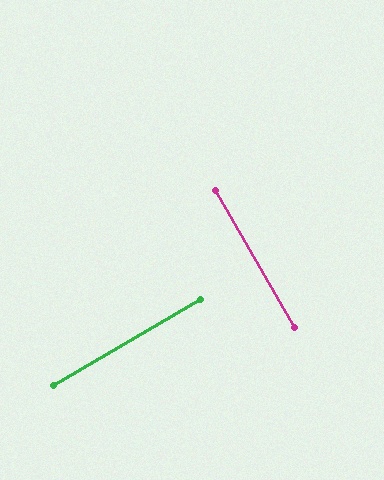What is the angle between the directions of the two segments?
Approximately 90 degrees.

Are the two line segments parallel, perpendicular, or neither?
Perpendicular — they meet at approximately 90°.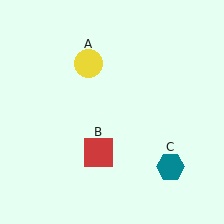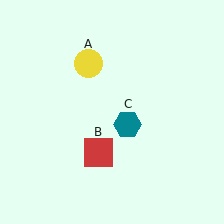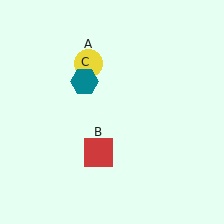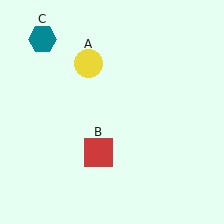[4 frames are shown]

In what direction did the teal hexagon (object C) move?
The teal hexagon (object C) moved up and to the left.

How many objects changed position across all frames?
1 object changed position: teal hexagon (object C).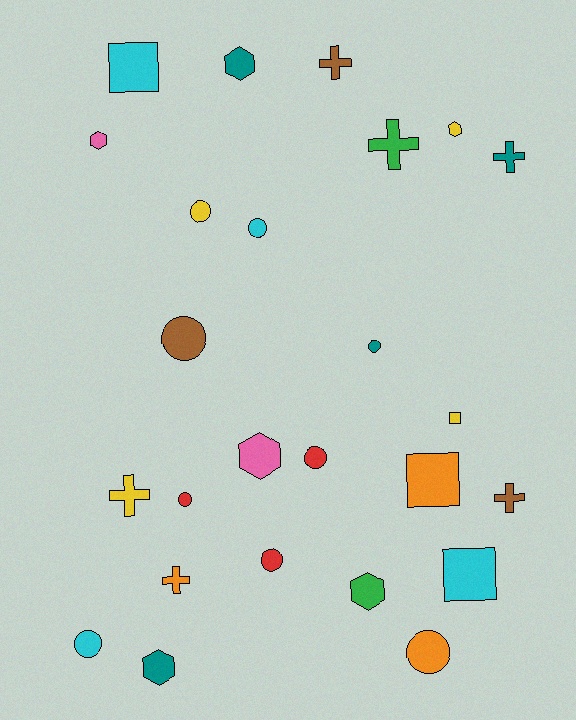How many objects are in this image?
There are 25 objects.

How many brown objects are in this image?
There are 3 brown objects.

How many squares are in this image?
There are 4 squares.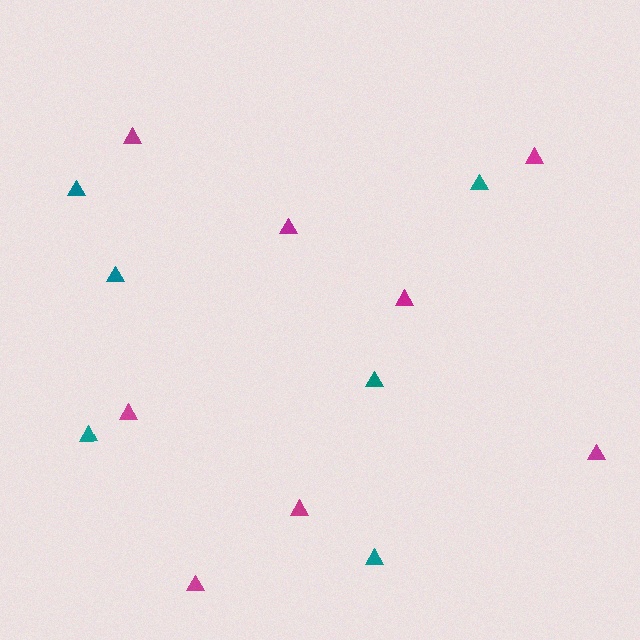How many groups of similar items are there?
There are 2 groups: one group of teal triangles (6) and one group of magenta triangles (8).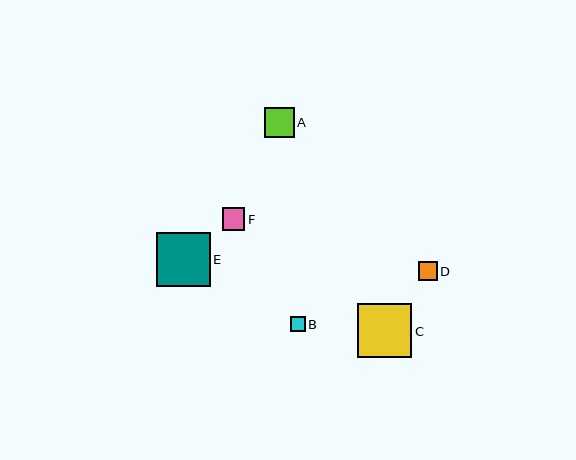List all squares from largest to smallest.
From largest to smallest: C, E, A, F, D, B.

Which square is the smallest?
Square B is the smallest with a size of approximately 15 pixels.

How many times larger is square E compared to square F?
Square E is approximately 2.4 times the size of square F.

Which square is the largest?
Square C is the largest with a size of approximately 54 pixels.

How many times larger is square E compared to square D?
Square E is approximately 2.9 times the size of square D.